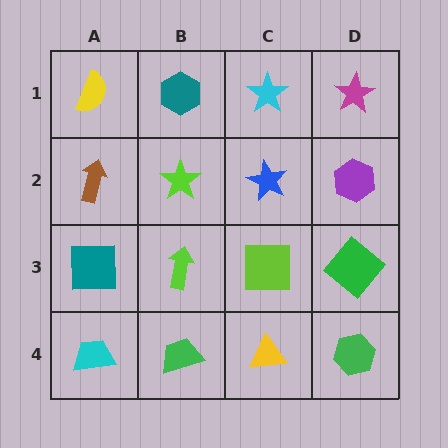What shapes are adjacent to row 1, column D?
A purple hexagon (row 2, column D), a cyan star (row 1, column C).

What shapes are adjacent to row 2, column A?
A yellow semicircle (row 1, column A), a teal square (row 3, column A), a lime star (row 2, column B).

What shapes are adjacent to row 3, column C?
A blue star (row 2, column C), a yellow triangle (row 4, column C), a lime arrow (row 3, column B), a green diamond (row 3, column D).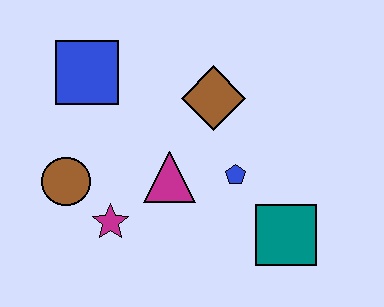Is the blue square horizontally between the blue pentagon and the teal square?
No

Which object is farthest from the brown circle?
The teal square is farthest from the brown circle.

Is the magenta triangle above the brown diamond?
No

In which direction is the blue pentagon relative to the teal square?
The blue pentagon is above the teal square.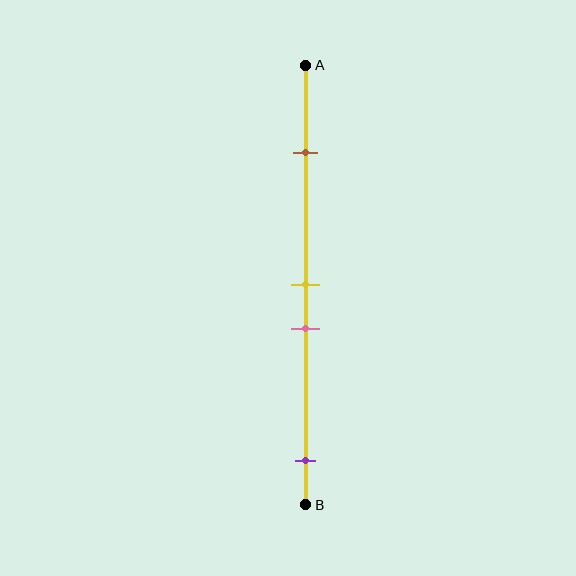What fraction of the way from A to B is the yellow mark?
The yellow mark is approximately 50% (0.5) of the way from A to B.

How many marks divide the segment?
There are 4 marks dividing the segment.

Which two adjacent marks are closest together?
The yellow and pink marks are the closest adjacent pair.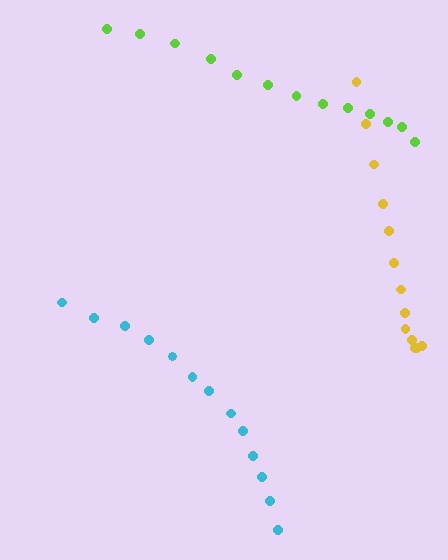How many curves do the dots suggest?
There are 3 distinct paths.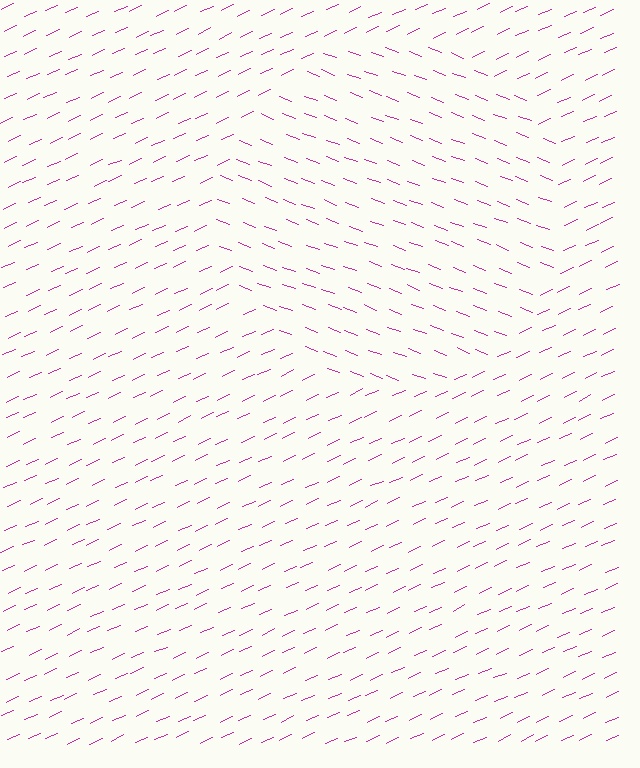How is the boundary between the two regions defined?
The boundary is defined purely by a change in line orientation (approximately 45 degrees difference). All lines are the same color and thickness.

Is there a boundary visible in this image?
Yes, there is a texture boundary formed by a change in line orientation.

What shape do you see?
I see a circle.